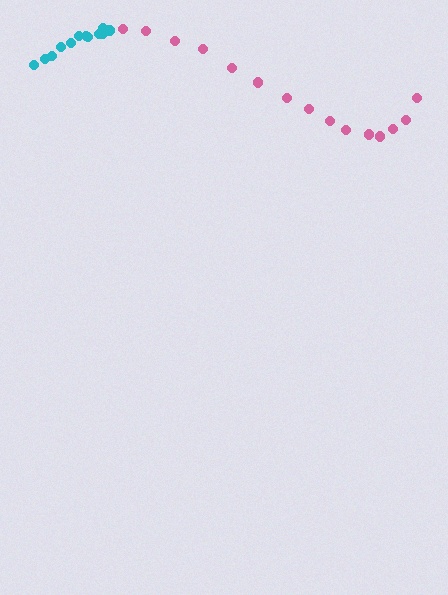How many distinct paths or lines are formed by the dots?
There are 2 distinct paths.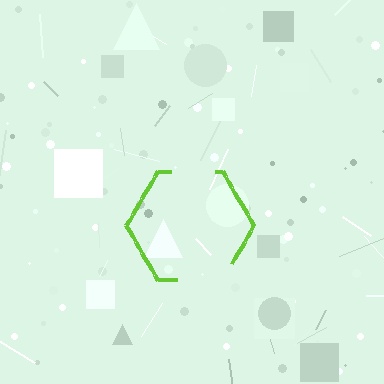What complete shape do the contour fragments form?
The contour fragments form a hexagon.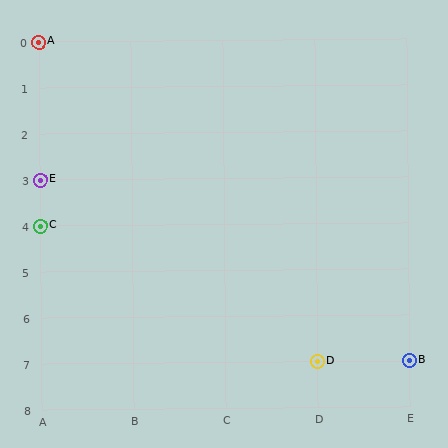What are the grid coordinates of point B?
Point B is at grid coordinates (E, 7).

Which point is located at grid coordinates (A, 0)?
Point A is at (A, 0).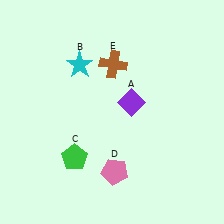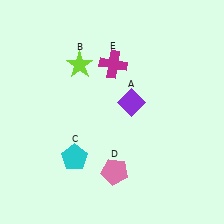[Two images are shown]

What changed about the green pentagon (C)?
In Image 1, C is green. In Image 2, it changed to cyan.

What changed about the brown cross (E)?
In Image 1, E is brown. In Image 2, it changed to magenta.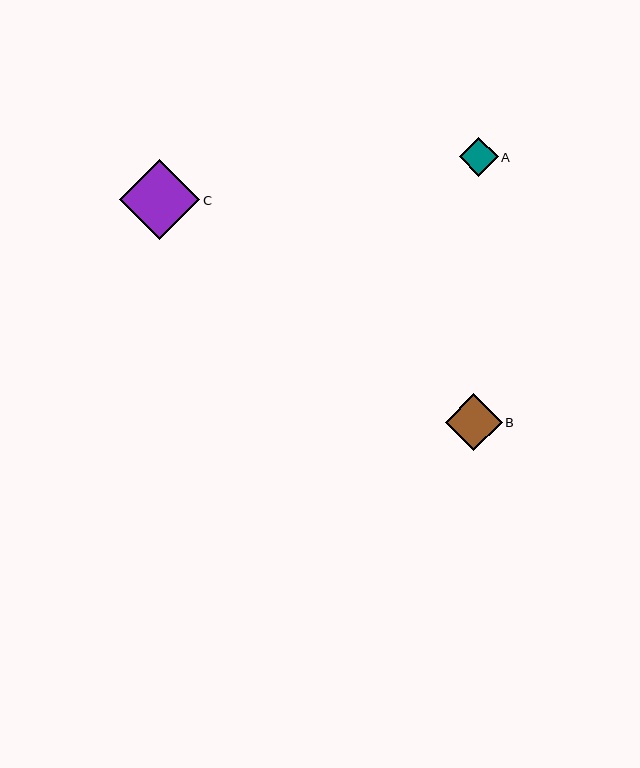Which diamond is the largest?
Diamond C is the largest with a size of approximately 80 pixels.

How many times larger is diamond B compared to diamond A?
Diamond B is approximately 1.5 times the size of diamond A.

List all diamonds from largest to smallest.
From largest to smallest: C, B, A.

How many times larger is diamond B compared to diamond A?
Diamond B is approximately 1.5 times the size of diamond A.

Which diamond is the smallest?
Diamond A is the smallest with a size of approximately 39 pixels.